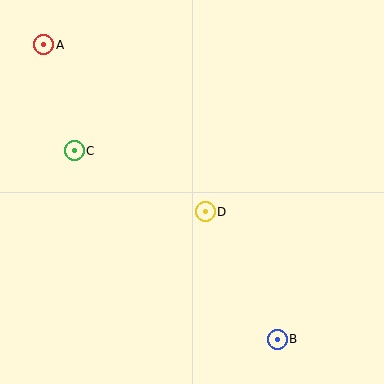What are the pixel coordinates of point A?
Point A is at (44, 45).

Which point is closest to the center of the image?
Point D at (205, 212) is closest to the center.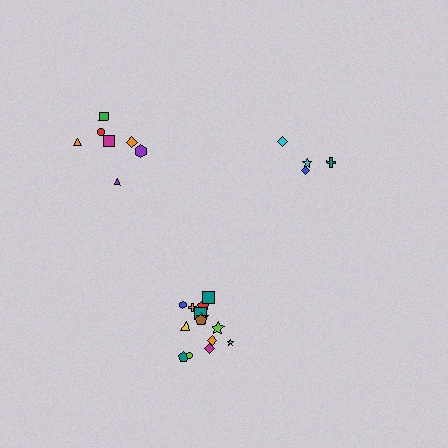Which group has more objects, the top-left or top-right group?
The top-left group.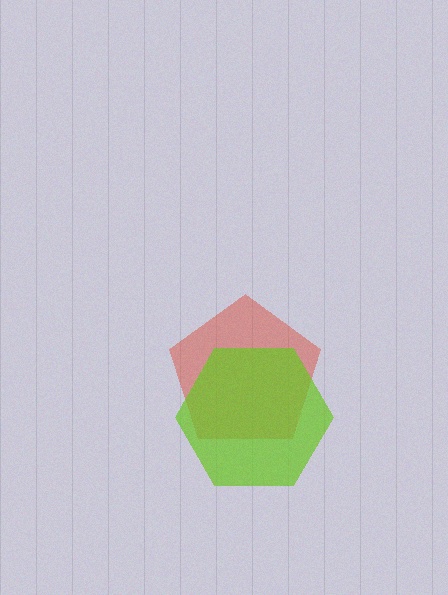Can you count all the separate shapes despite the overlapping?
Yes, there are 2 separate shapes.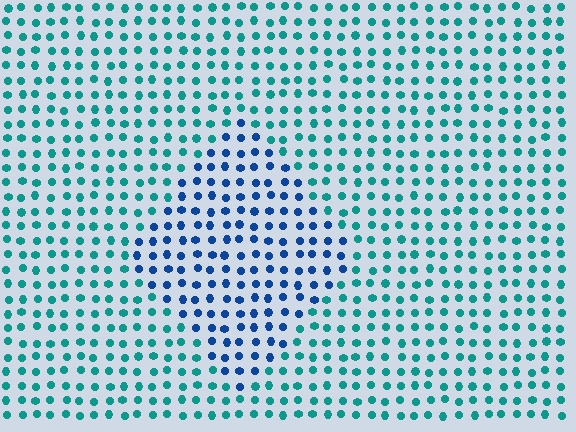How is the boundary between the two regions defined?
The boundary is defined purely by a slight shift in hue (about 42 degrees). Spacing, size, and orientation are identical on both sides.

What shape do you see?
I see a diamond.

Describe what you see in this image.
The image is filled with small teal elements in a uniform arrangement. A diamond-shaped region is visible where the elements are tinted to a slightly different hue, forming a subtle color boundary.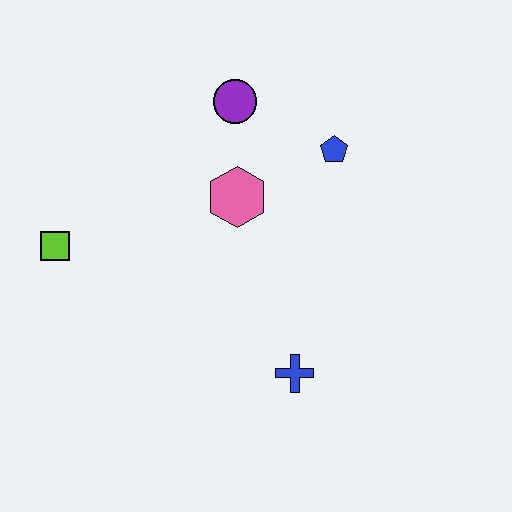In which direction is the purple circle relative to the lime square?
The purple circle is to the right of the lime square.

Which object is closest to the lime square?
The pink hexagon is closest to the lime square.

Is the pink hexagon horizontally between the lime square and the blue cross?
Yes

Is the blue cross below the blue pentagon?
Yes